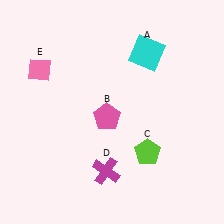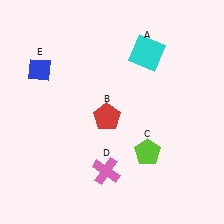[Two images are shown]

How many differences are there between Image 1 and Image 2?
There are 3 differences between the two images.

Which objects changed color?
B changed from pink to red. D changed from magenta to pink. E changed from pink to blue.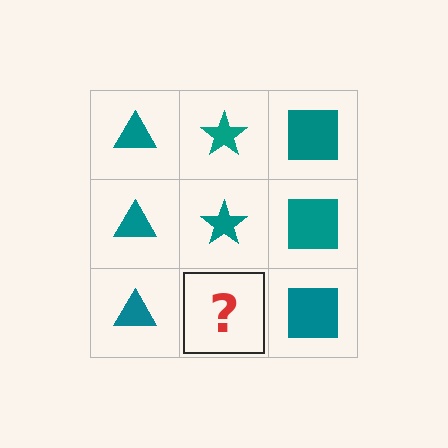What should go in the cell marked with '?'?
The missing cell should contain a teal star.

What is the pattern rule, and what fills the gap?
The rule is that each column has a consistent shape. The gap should be filled with a teal star.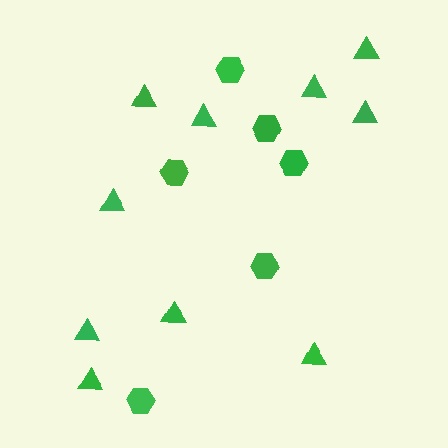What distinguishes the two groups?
There are 2 groups: one group of hexagons (6) and one group of triangles (10).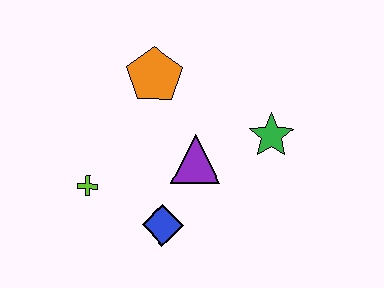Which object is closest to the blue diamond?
The purple triangle is closest to the blue diamond.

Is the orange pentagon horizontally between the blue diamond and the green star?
No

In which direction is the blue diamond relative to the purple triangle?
The blue diamond is below the purple triangle.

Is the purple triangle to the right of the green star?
No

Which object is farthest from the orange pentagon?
The blue diamond is farthest from the orange pentagon.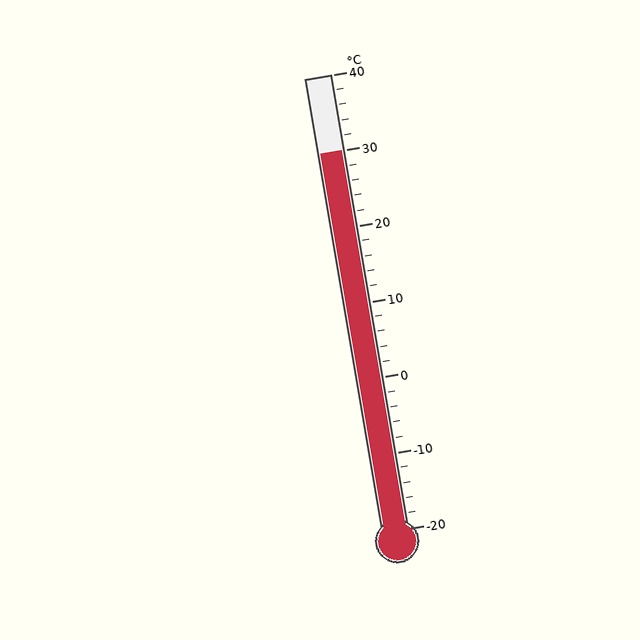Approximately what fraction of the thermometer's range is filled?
The thermometer is filled to approximately 85% of its range.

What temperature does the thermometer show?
The thermometer shows approximately 30°C.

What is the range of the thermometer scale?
The thermometer scale ranges from -20°C to 40°C.